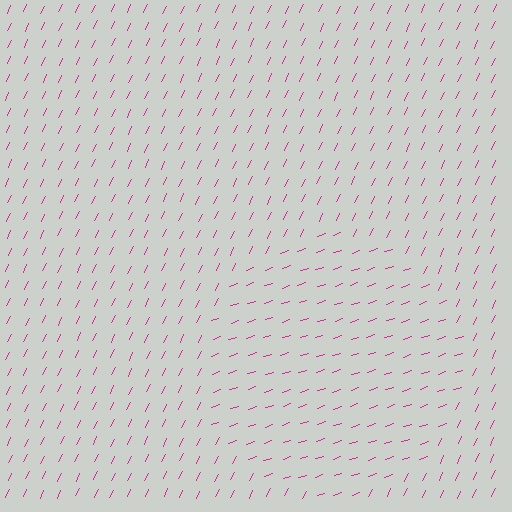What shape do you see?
I see a circle.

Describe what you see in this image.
The image is filled with small magenta line segments. A circle region in the image has lines oriented differently from the surrounding lines, creating a visible texture boundary.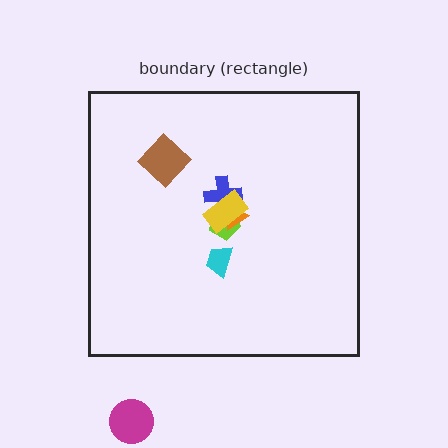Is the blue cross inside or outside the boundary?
Inside.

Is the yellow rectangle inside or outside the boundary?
Inside.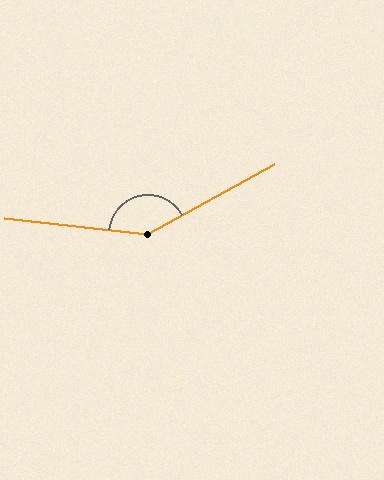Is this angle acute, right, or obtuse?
It is obtuse.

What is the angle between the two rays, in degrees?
Approximately 145 degrees.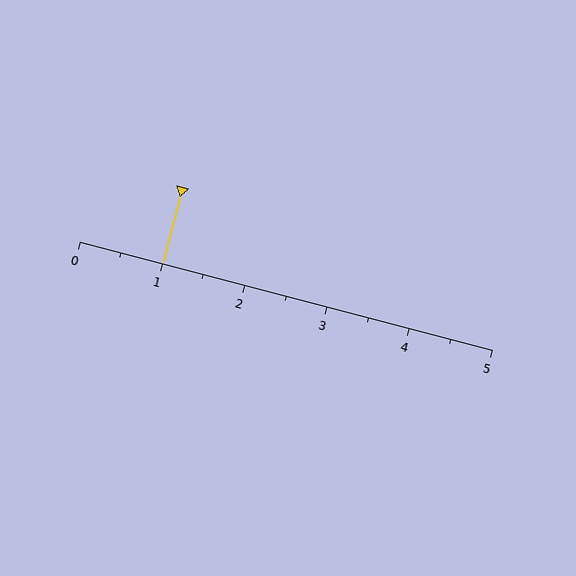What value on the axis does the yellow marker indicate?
The marker indicates approximately 1.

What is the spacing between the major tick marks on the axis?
The major ticks are spaced 1 apart.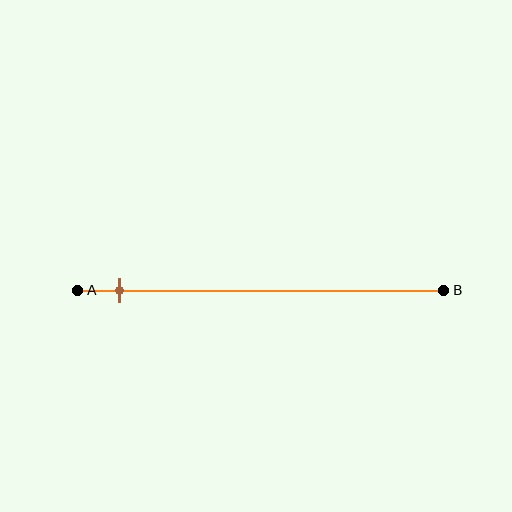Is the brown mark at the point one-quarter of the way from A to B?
No, the mark is at about 10% from A, not at the 25% one-quarter point.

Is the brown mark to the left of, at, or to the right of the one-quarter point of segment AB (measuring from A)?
The brown mark is to the left of the one-quarter point of segment AB.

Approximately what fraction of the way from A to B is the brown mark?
The brown mark is approximately 10% of the way from A to B.